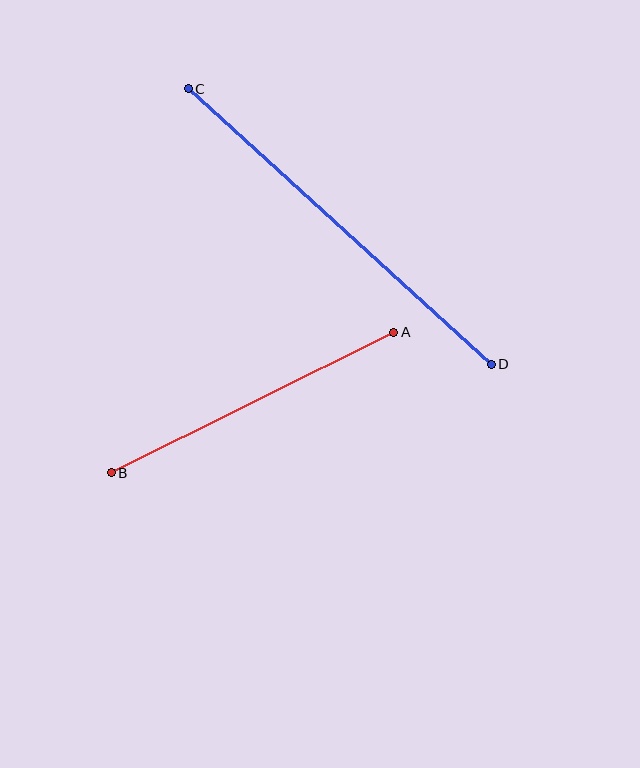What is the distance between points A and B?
The distance is approximately 316 pixels.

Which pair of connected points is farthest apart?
Points C and D are farthest apart.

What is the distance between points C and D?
The distance is approximately 409 pixels.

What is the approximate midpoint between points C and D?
The midpoint is at approximately (340, 226) pixels.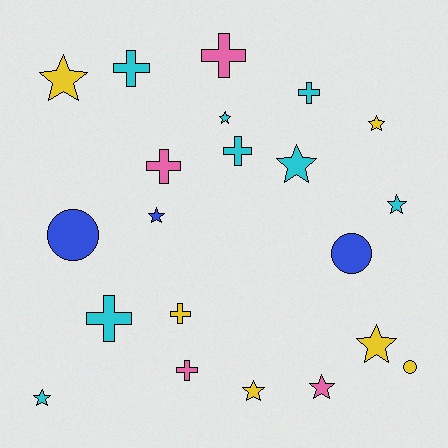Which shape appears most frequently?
Star, with 10 objects.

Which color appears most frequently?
Cyan, with 8 objects.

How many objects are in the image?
There are 21 objects.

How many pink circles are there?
There are no pink circles.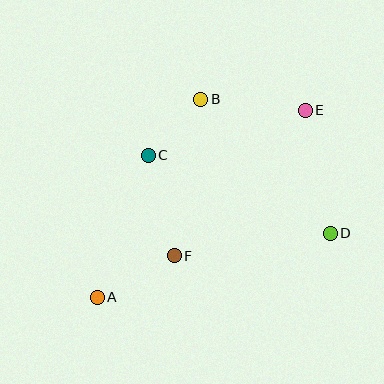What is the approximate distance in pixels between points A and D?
The distance between A and D is approximately 241 pixels.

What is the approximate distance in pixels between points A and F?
The distance between A and F is approximately 87 pixels.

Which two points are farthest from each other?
Points A and E are farthest from each other.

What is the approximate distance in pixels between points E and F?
The distance between E and F is approximately 196 pixels.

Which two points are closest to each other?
Points B and C are closest to each other.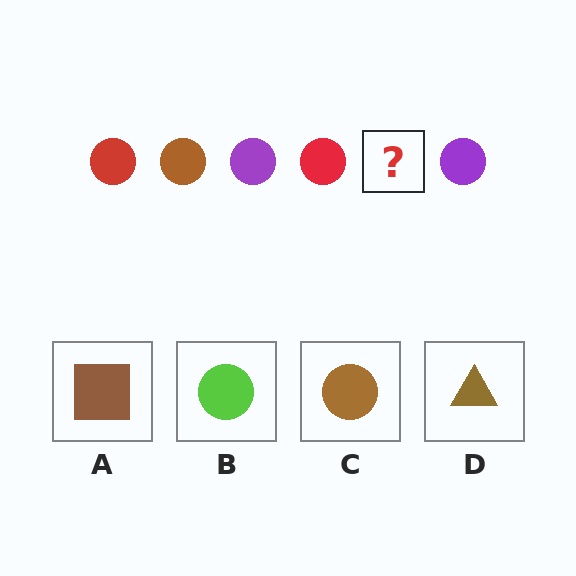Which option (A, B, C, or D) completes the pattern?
C.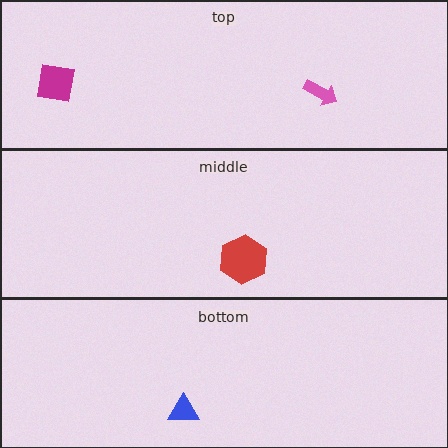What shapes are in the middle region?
The red hexagon.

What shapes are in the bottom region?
The blue triangle.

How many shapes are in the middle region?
1.